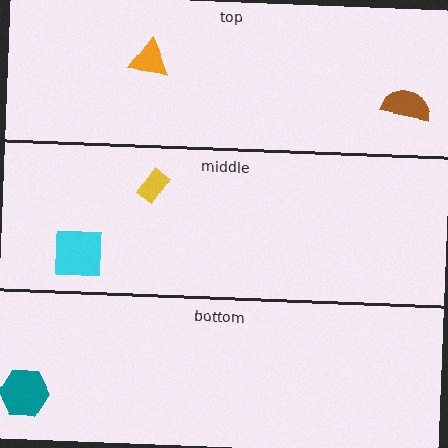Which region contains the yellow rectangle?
The middle region.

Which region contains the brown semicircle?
The top region.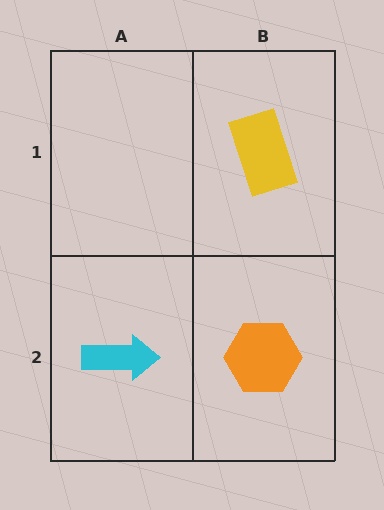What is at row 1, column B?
A yellow rectangle.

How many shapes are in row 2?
2 shapes.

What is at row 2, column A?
A cyan arrow.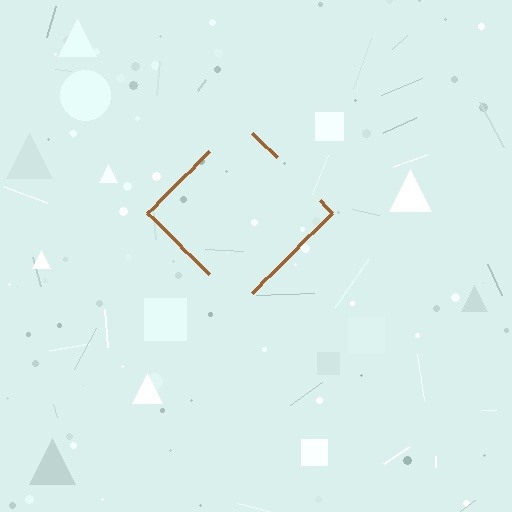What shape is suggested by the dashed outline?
The dashed outline suggests a diamond.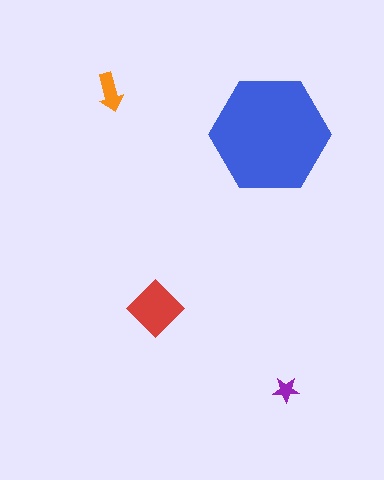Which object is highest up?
The orange arrow is topmost.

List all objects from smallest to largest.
The purple star, the orange arrow, the red diamond, the blue hexagon.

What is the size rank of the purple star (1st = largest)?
4th.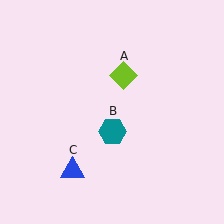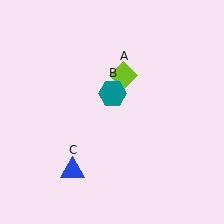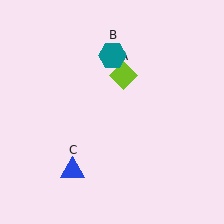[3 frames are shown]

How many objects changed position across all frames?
1 object changed position: teal hexagon (object B).